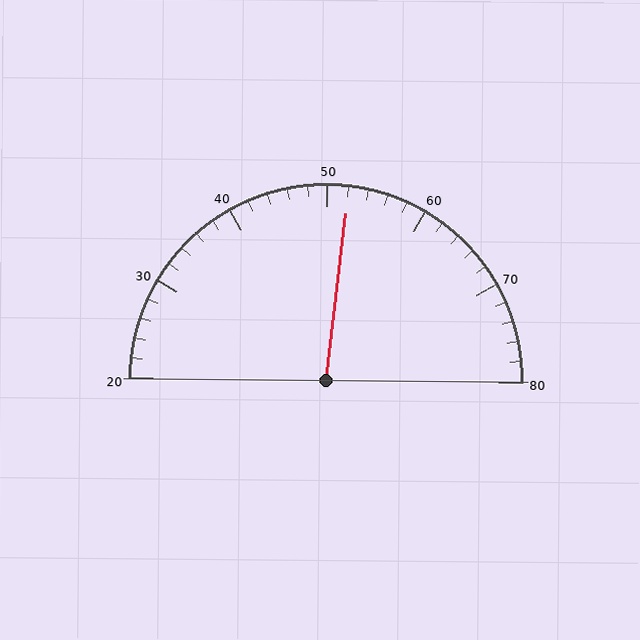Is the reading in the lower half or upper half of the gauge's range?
The reading is in the upper half of the range (20 to 80).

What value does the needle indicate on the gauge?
The needle indicates approximately 52.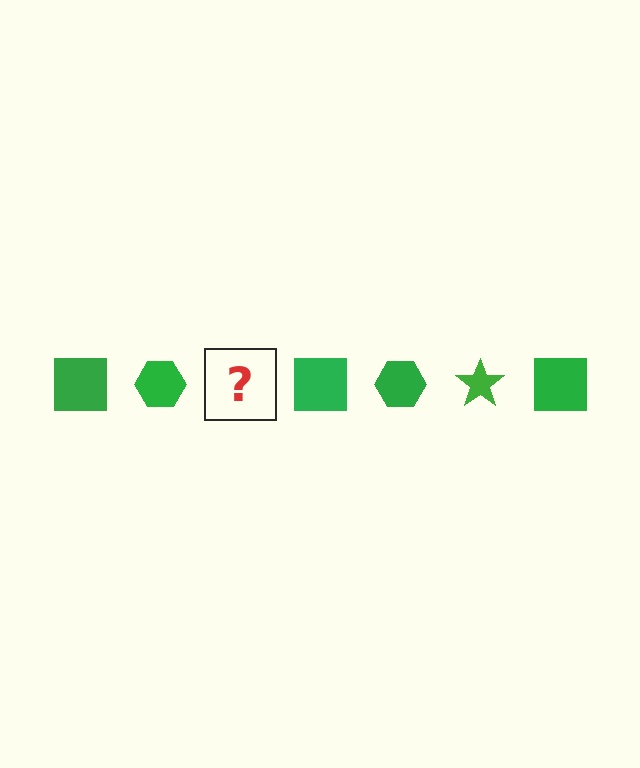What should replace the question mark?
The question mark should be replaced with a green star.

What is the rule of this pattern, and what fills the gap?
The rule is that the pattern cycles through square, hexagon, star shapes in green. The gap should be filled with a green star.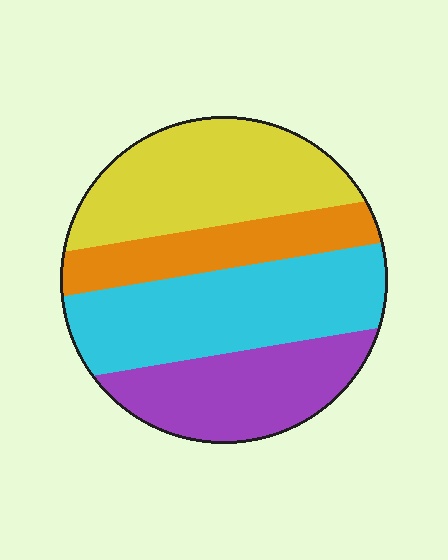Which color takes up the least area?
Orange, at roughly 15%.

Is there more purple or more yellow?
Yellow.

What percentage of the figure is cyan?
Cyan takes up about one third (1/3) of the figure.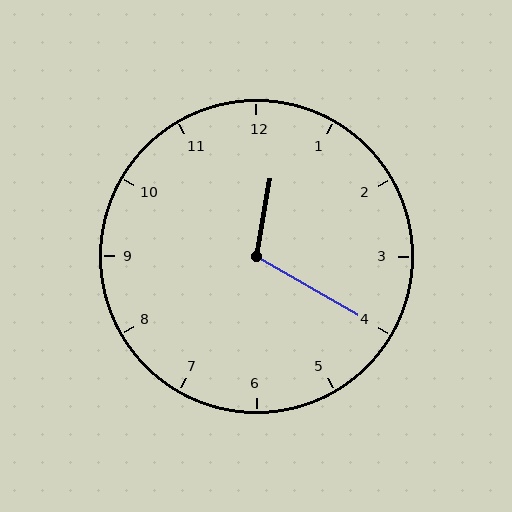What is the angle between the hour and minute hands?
Approximately 110 degrees.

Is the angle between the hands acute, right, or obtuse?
It is obtuse.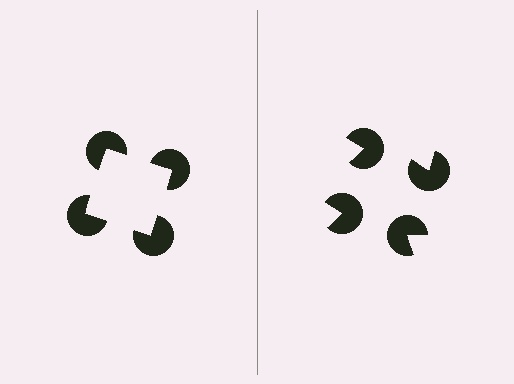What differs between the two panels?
The pac-man discs are positioned identically on both sides; only the wedge orientations differ. On the left they align to a square; on the right they are misaligned.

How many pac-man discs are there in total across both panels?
8 — 4 on each side.